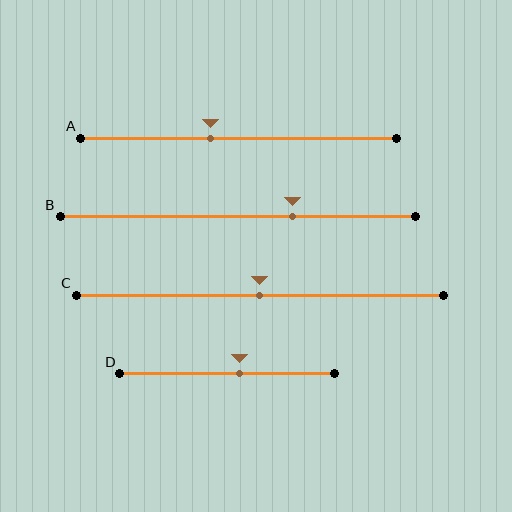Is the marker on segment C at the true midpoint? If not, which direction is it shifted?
Yes, the marker on segment C is at the true midpoint.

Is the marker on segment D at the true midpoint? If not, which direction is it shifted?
No, the marker on segment D is shifted to the right by about 6% of the segment length.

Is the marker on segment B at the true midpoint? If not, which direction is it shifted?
No, the marker on segment B is shifted to the right by about 15% of the segment length.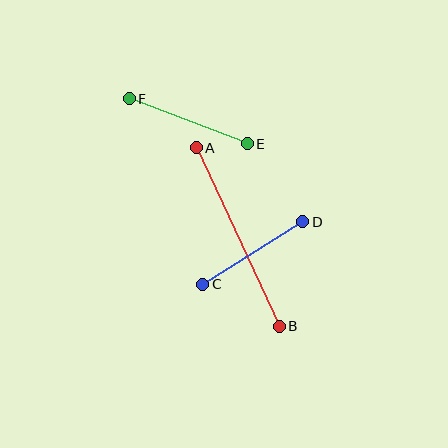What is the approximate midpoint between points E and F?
The midpoint is at approximately (188, 121) pixels.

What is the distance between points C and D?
The distance is approximately 118 pixels.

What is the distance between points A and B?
The distance is approximately 197 pixels.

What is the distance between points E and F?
The distance is approximately 126 pixels.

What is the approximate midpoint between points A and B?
The midpoint is at approximately (238, 237) pixels.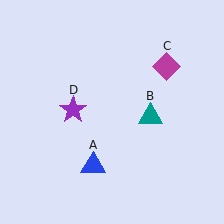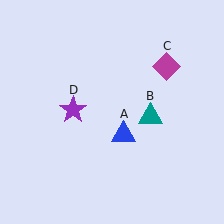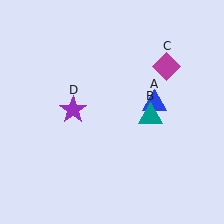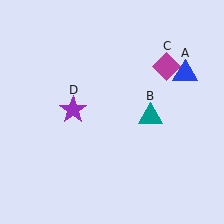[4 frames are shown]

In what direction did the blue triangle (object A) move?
The blue triangle (object A) moved up and to the right.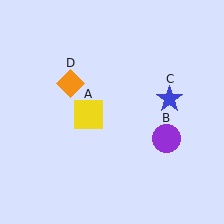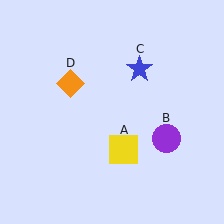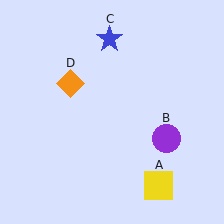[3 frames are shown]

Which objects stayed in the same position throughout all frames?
Purple circle (object B) and orange diamond (object D) remained stationary.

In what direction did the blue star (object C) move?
The blue star (object C) moved up and to the left.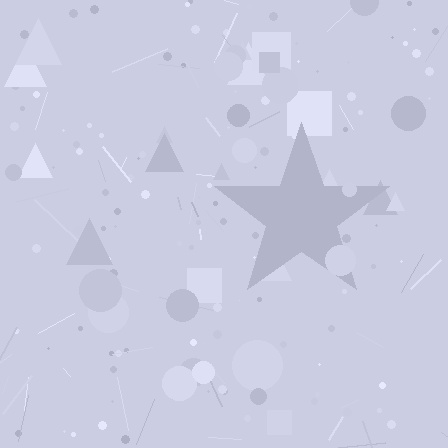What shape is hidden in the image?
A star is hidden in the image.